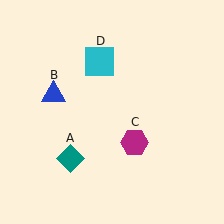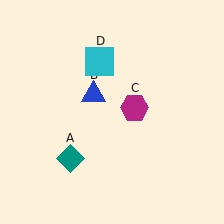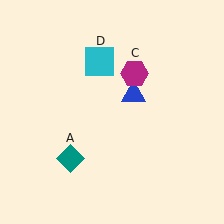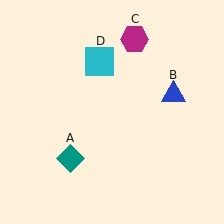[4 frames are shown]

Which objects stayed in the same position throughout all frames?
Teal diamond (object A) and cyan square (object D) remained stationary.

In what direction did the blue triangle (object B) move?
The blue triangle (object B) moved right.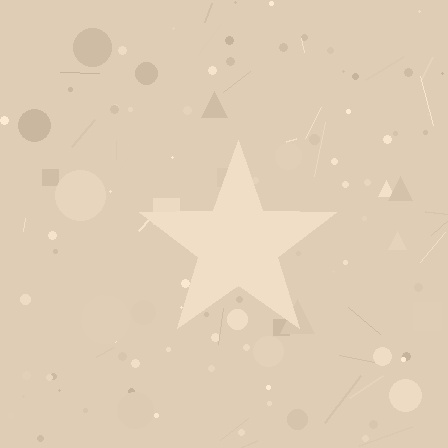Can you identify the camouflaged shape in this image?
The camouflaged shape is a star.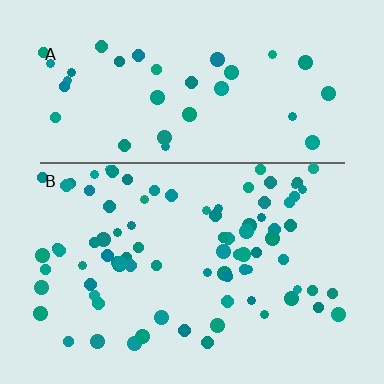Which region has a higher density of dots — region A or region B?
B (the bottom).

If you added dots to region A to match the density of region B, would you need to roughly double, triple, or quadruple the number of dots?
Approximately double.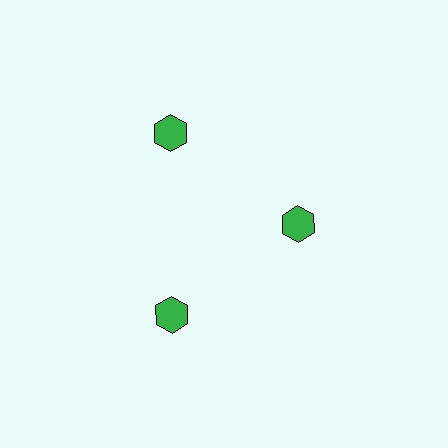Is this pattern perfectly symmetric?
No. The 3 green hexagons are arranged in a ring, but one element near the 3 o'clock position is pulled inward toward the center, breaking the 3-fold rotational symmetry.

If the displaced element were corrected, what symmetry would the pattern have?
It would have 3-fold rotational symmetry — the pattern would map onto itself every 120 degrees.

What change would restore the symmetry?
The symmetry would be restored by moving it outward, back onto the ring so that all 3 hexagons sit at equal angles and equal distance from the center.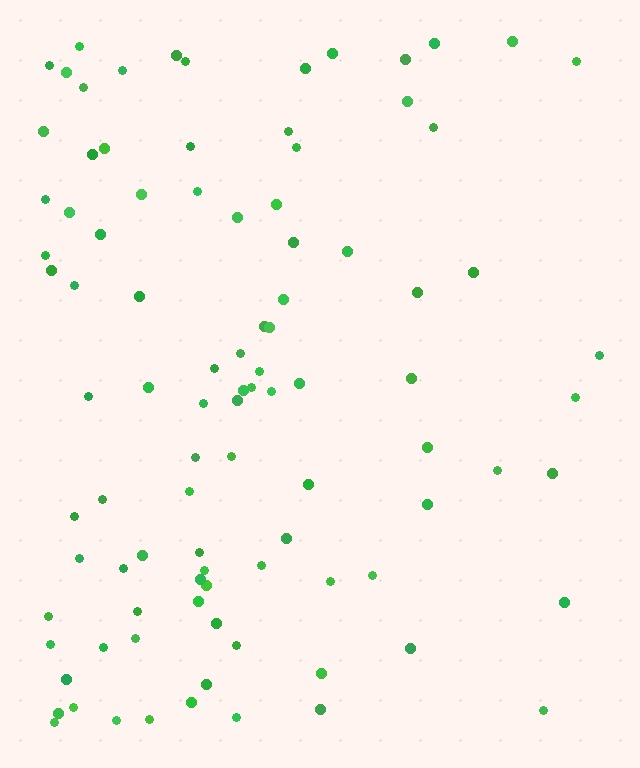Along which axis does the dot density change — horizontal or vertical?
Horizontal.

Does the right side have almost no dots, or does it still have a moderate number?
Still a moderate number, just noticeably fewer than the left.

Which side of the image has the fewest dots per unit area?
The right.